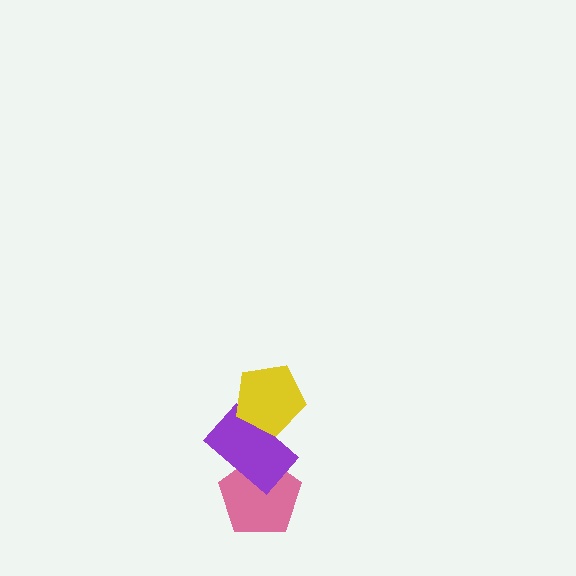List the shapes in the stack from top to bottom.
From top to bottom: the yellow pentagon, the purple rectangle, the pink pentagon.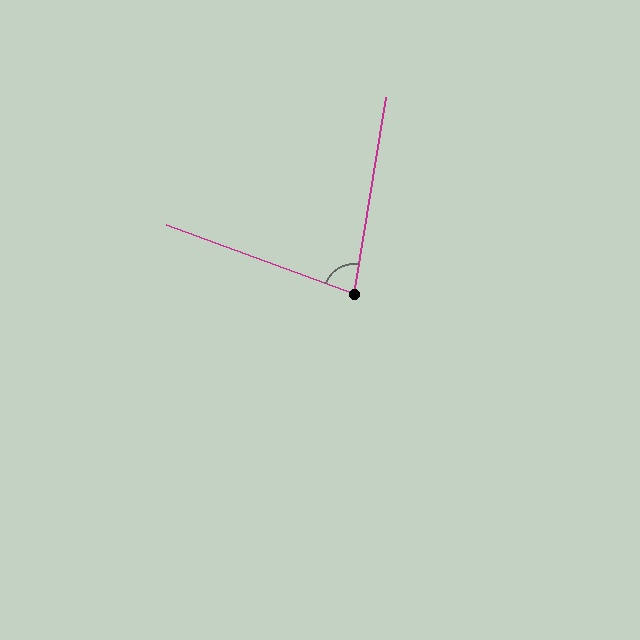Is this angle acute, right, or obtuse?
It is acute.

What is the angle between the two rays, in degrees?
Approximately 79 degrees.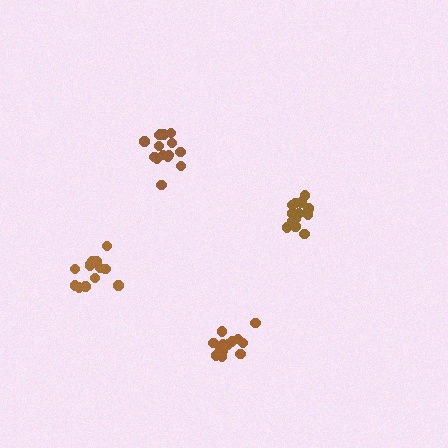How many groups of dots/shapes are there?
There are 4 groups.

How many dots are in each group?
Group 1: 13 dots, Group 2: 15 dots, Group 3: 13 dots, Group 4: 13 dots (54 total).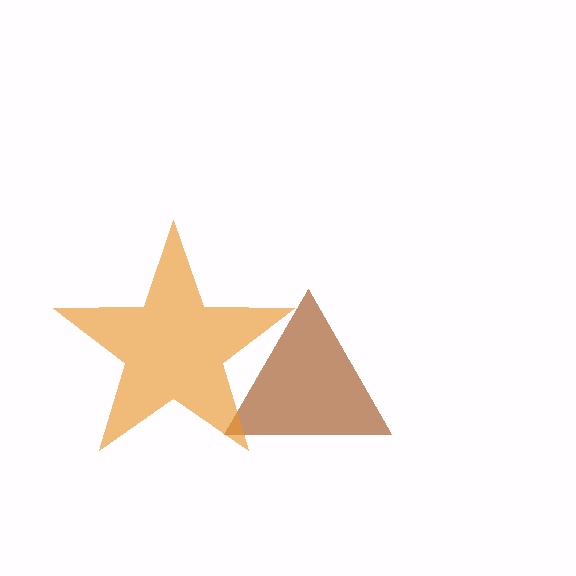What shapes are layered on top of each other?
The layered shapes are: a brown triangle, an orange star.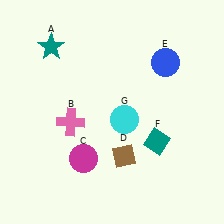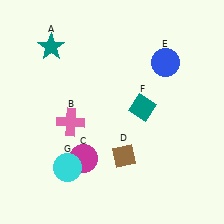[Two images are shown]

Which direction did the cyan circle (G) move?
The cyan circle (G) moved left.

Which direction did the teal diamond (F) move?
The teal diamond (F) moved up.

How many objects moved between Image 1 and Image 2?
2 objects moved between the two images.